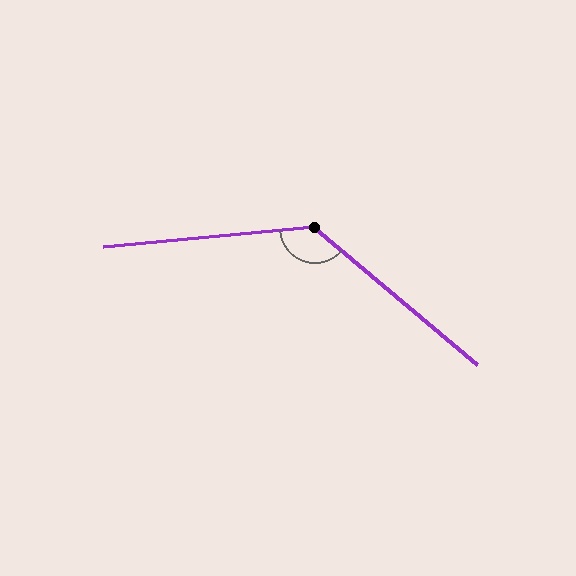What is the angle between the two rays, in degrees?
Approximately 134 degrees.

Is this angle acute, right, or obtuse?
It is obtuse.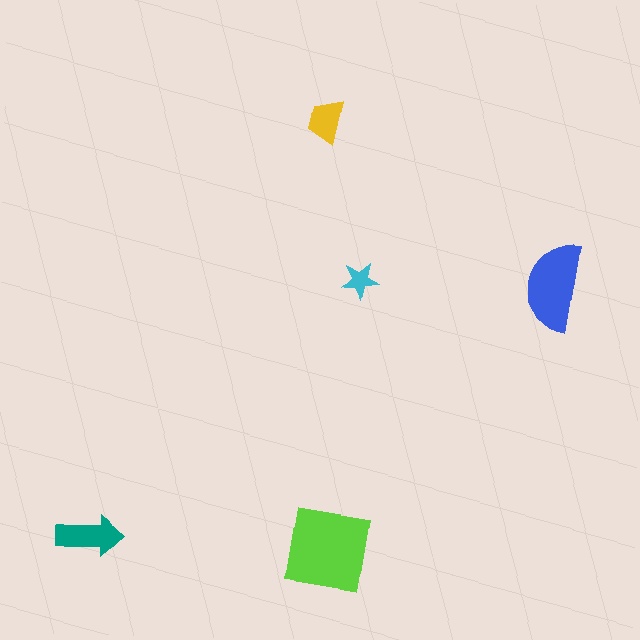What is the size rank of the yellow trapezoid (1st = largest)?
4th.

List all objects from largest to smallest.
The lime square, the blue semicircle, the teal arrow, the yellow trapezoid, the cyan star.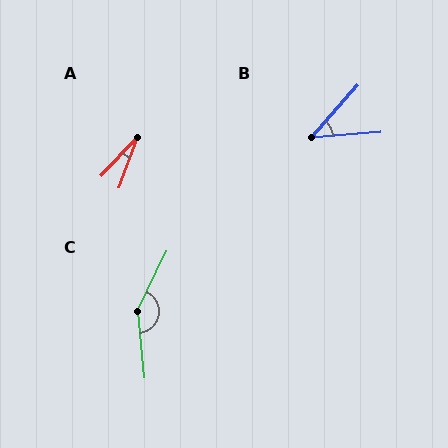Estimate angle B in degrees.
Approximately 44 degrees.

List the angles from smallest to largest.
A (24°), B (44°), C (148°).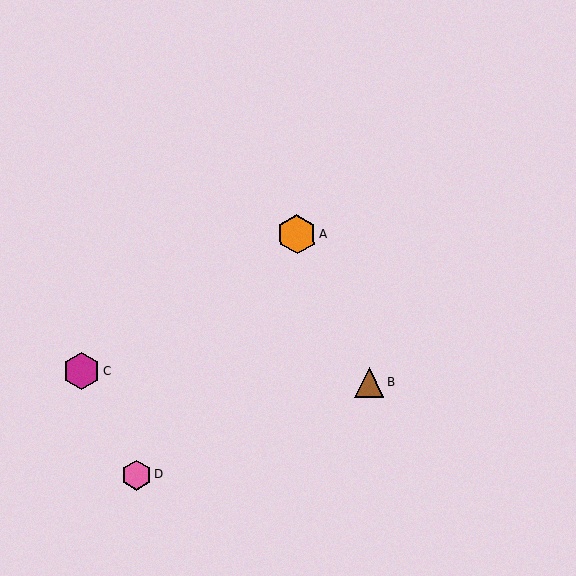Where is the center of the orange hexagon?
The center of the orange hexagon is at (297, 234).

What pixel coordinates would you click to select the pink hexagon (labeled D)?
Click at (136, 475) to select the pink hexagon D.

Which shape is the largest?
The orange hexagon (labeled A) is the largest.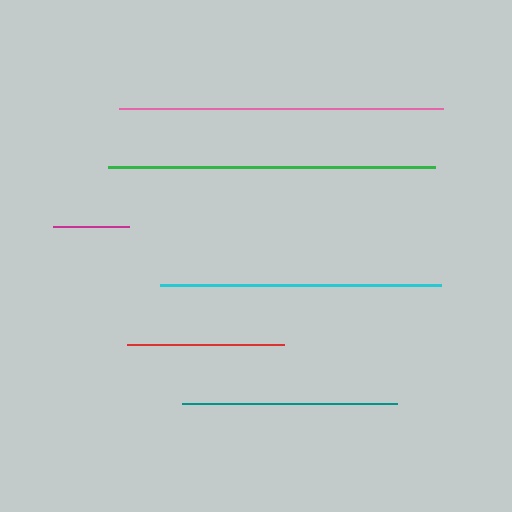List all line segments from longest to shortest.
From longest to shortest: green, pink, cyan, teal, red, magenta.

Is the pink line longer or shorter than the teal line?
The pink line is longer than the teal line.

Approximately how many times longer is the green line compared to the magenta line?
The green line is approximately 4.3 times the length of the magenta line.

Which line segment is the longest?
The green line is the longest at approximately 326 pixels.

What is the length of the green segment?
The green segment is approximately 326 pixels long.